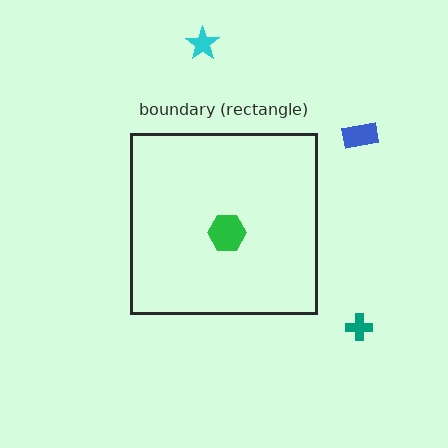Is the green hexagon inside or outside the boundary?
Inside.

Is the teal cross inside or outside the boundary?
Outside.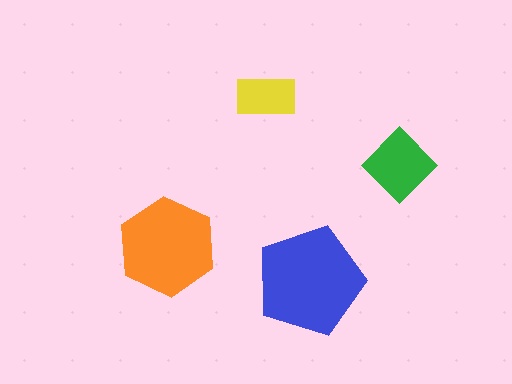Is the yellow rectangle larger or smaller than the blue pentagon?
Smaller.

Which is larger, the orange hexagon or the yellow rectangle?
The orange hexagon.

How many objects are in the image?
There are 4 objects in the image.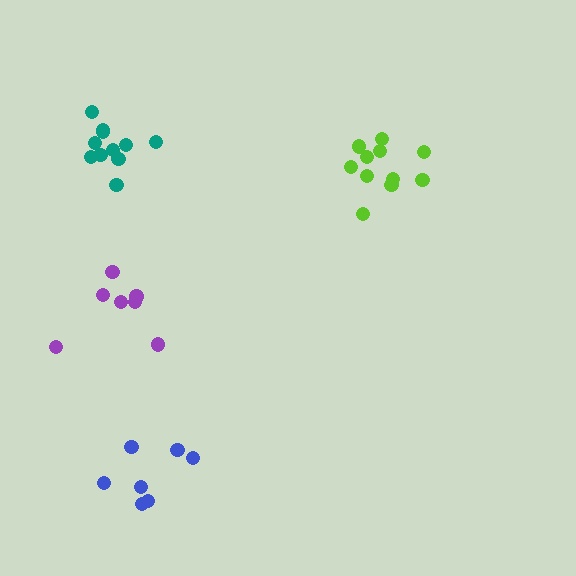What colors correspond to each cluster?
The clusters are colored: lime, purple, teal, blue.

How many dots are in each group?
Group 1: 11 dots, Group 2: 7 dots, Group 3: 11 dots, Group 4: 7 dots (36 total).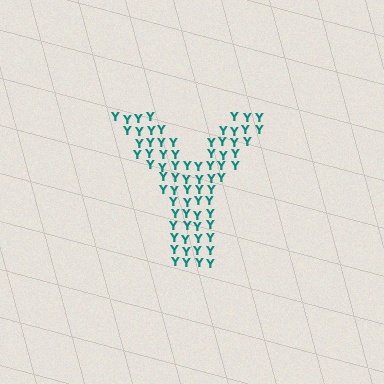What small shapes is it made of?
It is made of small letter Y's.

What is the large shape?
The large shape is the letter Y.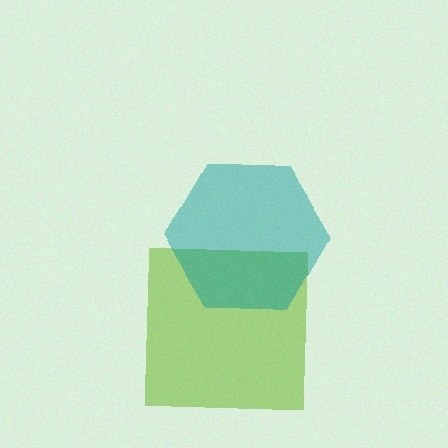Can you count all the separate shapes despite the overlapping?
Yes, there are 2 separate shapes.